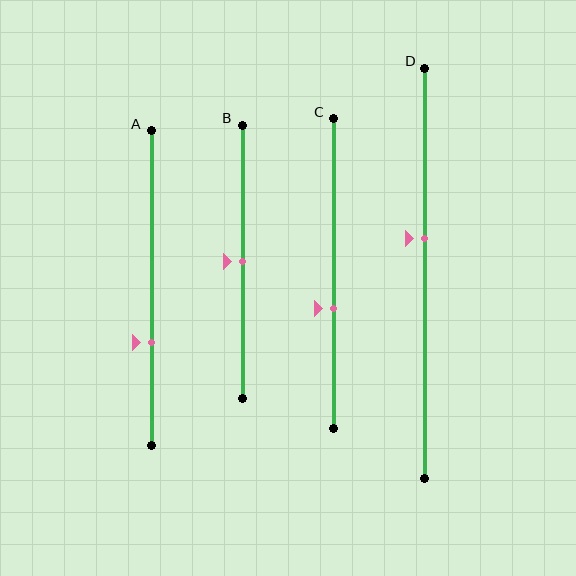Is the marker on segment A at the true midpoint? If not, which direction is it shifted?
No, the marker on segment A is shifted downward by about 17% of the segment length.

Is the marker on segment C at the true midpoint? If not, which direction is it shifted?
No, the marker on segment C is shifted downward by about 11% of the segment length.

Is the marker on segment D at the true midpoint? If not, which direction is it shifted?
No, the marker on segment D is shifted upward by about 9% of the segment length.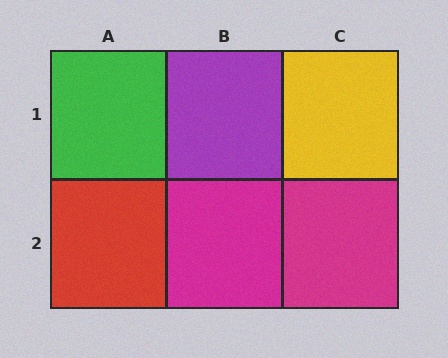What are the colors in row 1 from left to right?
Green, purple, yellow.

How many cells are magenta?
2 cells are magenta.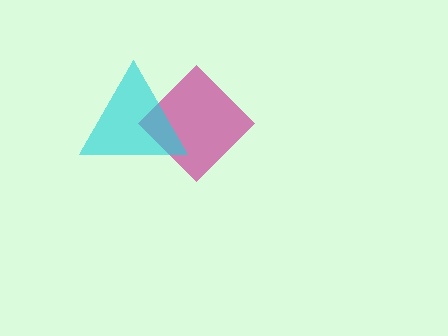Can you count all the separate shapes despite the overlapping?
Yes, there are 2 separate shapes.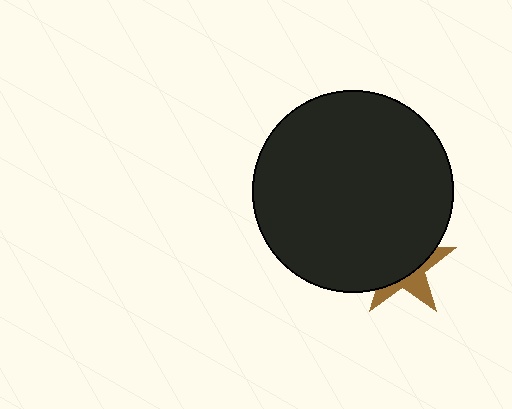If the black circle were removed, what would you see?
You would see the complete brown star.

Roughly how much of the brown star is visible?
A small part of it is visible (roughly 36%).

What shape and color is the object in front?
The object in front is a black circle.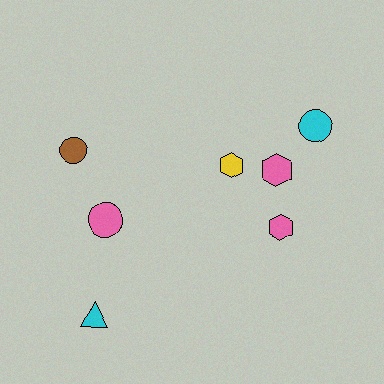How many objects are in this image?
There are 7 objects.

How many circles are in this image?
There are 3 circles.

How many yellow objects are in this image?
There is 1 yellow object.